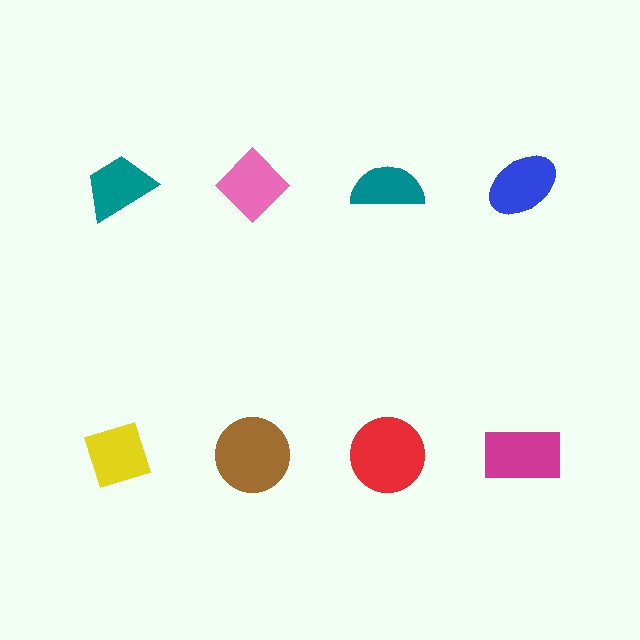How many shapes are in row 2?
4 shapes.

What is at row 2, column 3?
A red circle.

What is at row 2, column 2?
A brown circle.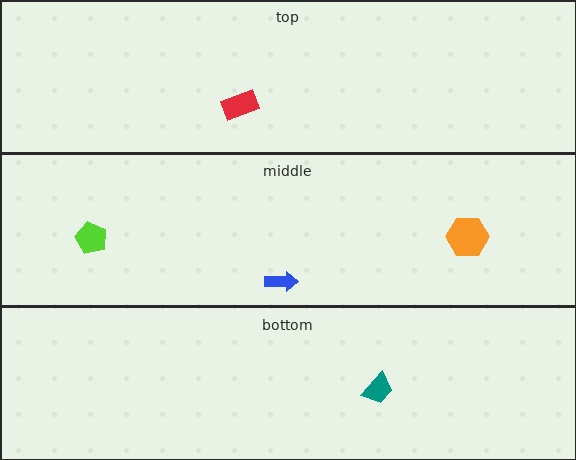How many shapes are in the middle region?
3.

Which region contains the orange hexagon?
The middle region.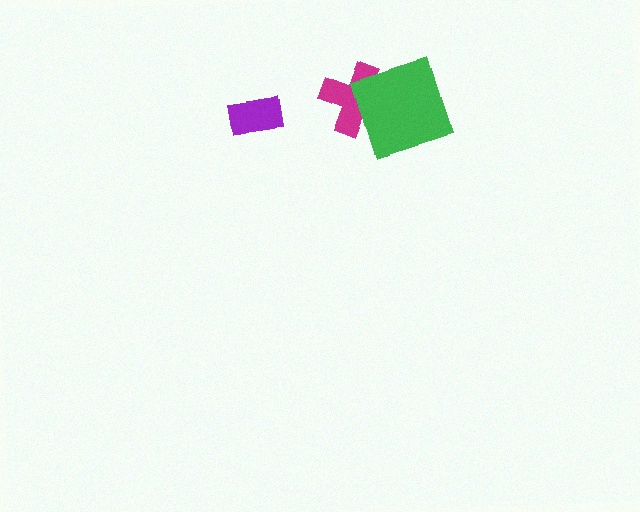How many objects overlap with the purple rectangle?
0 objects overlap with the purple rectangle.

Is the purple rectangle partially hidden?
No, no other shape covers it.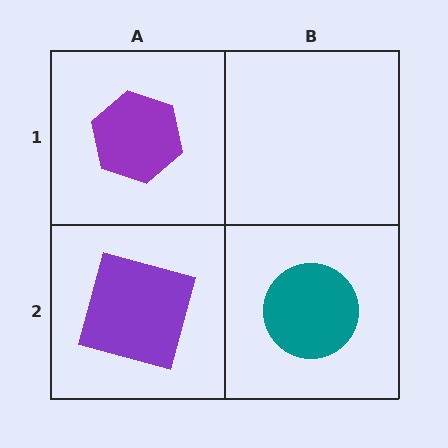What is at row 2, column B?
A teal circle.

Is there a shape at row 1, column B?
No, that cell is empty.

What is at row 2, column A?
A purple square.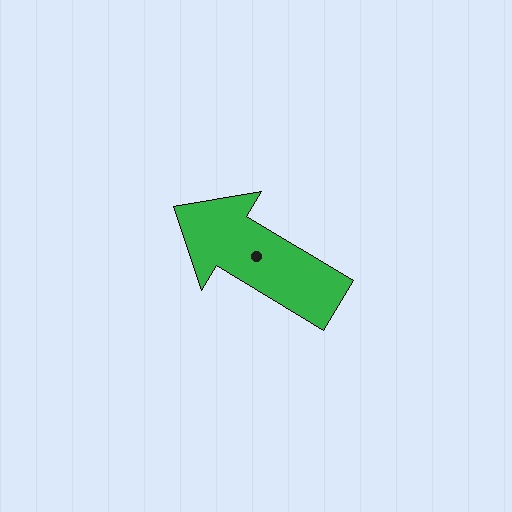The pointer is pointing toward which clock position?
Roughly 10 o'clock.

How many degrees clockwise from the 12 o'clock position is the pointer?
Approximately 301 degrees.